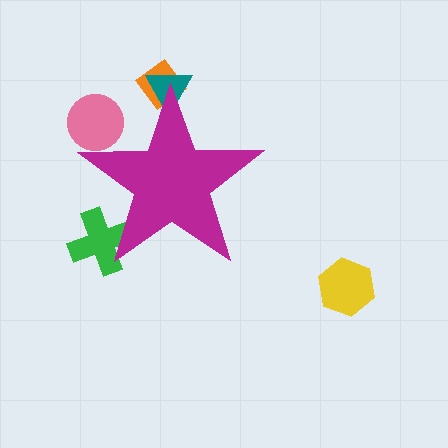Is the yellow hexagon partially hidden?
No, the yellow hexagon is fully visible.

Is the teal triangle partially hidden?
Yes, the teal triangle is partially hidden behind the magenta star.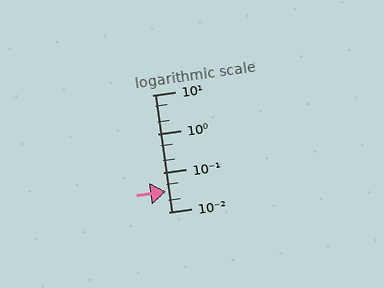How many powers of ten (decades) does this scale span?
The scale spans 3 decades, from 0.01 to 10.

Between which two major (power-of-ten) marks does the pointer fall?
The pointer is between 0.01 and 0.1.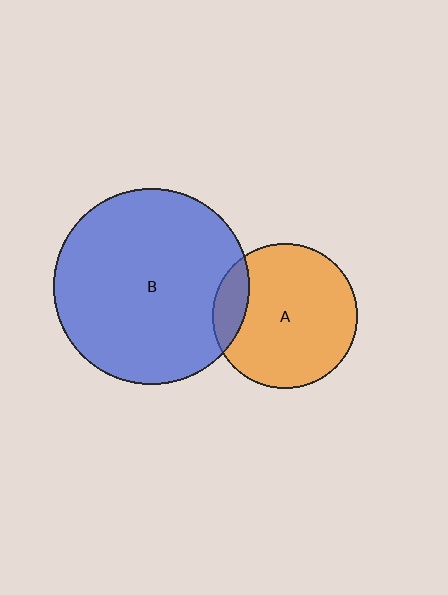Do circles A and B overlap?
Yes.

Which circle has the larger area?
Circle B (blue).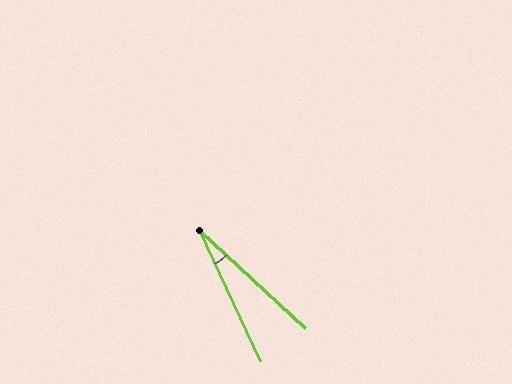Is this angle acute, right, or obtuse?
It is acute.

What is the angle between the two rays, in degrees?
Approximately 22 degrees.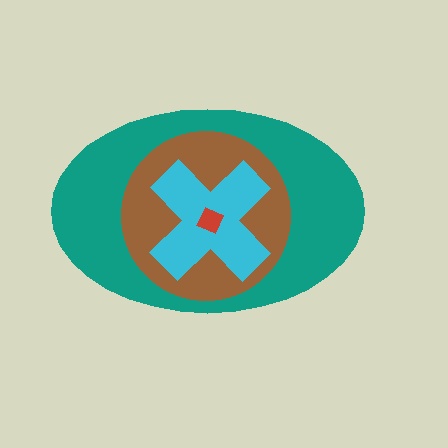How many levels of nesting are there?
4.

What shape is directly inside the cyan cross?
The red diamond.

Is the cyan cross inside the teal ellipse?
Yes.